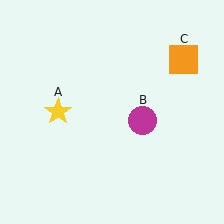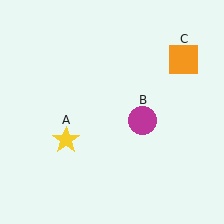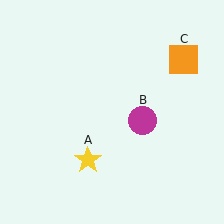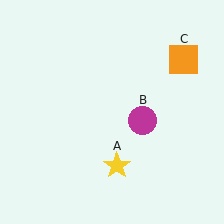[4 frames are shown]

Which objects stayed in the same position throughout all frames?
Magenta circle (object B) and orange square (object C) remained stationary.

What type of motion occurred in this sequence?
The yellow star (object A) rotated counterclockwise around the center of the scene.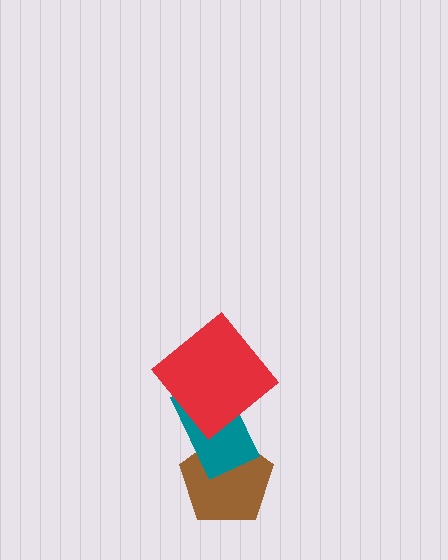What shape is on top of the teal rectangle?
The red diamond is on top of the teal rectangle.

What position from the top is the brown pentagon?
The brown pentagon is 3rd from the top.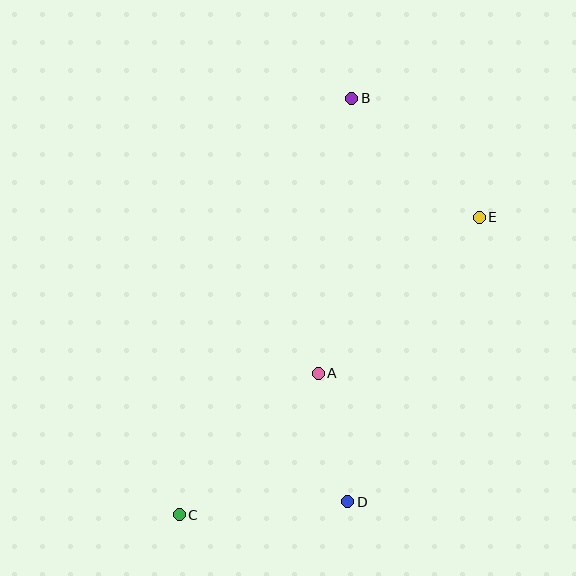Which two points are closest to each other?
Points A and D are closest to each other.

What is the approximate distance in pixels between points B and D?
The distance between B and D is approximately 403 pixels.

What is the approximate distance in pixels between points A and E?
The distance between A and E is approximately 224 pixels.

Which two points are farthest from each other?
Points B and C are farthest from each other.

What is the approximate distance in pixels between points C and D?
The distance between C and D is approximately 169 pixels.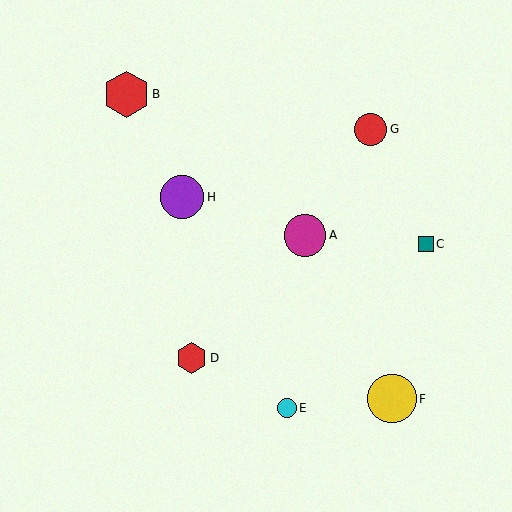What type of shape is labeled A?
Shape A is a magenta circle.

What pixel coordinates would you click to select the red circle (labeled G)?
Click at (370, 129) to select the red circle G.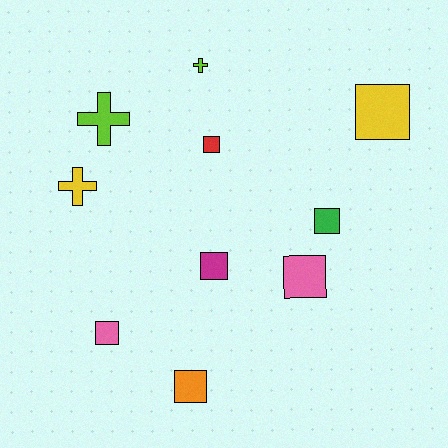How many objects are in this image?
There are 10 objects.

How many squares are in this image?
There are 7 squares.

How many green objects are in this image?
There is 1 green object.